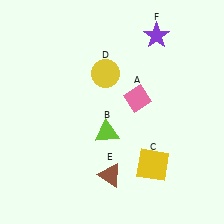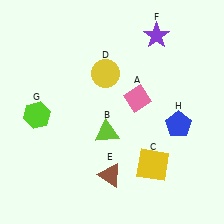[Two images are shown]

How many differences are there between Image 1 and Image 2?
There are 2 differences between the two images.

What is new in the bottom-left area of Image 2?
A lime hexagon (G) was added in the bottom-left area of Image 2.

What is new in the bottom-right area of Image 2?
A blue pentagon (H) was added in the bottom-right area of Image 2.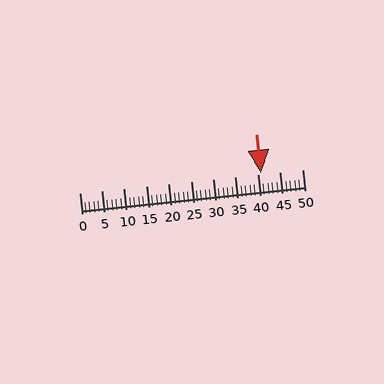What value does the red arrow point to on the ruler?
The red arrow points to approximately 41.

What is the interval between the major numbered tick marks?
The major tick marks are spaced 5 units apart.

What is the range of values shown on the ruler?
The ruler shows values from 0 to 50.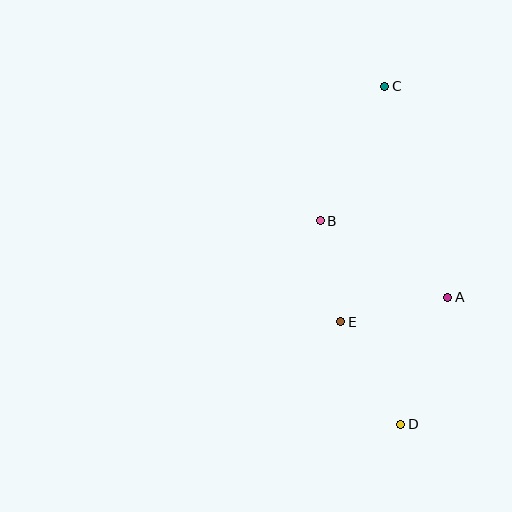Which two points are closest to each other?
Points B and E are closest to each other.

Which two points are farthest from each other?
Points C and D are farthest from each other.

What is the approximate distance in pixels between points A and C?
The distance between A and C is approximately 220 pixels.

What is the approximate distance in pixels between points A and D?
The distance between A and D is approximately 135 pixels.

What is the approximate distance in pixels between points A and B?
The distance between A and B is approximately 149 pixels.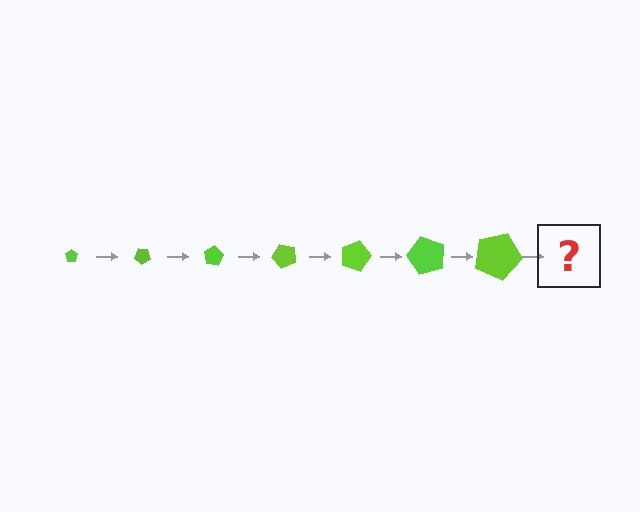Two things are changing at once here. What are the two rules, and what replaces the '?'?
The two rules are that the pentagon grows larger each step and it rotates 40 degrees each step. The '?' should be a pentagon, larger than the previous one and rotated 280 degrees from the start.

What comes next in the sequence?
The next element should be a pentagon, larger than the previous one and rotated 280 degrees from the start.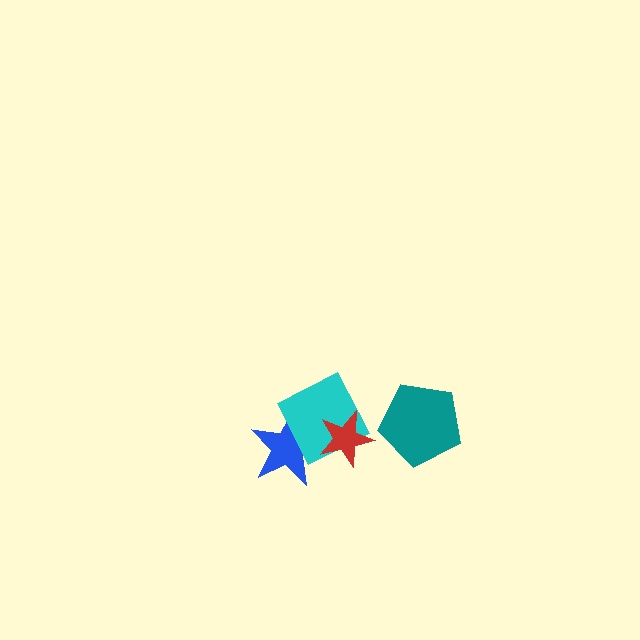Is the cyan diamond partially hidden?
Yes, it is partially covered by another shape.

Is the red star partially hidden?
No, no other shape covers it.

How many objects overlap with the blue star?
2 objects overlap with the blue star.